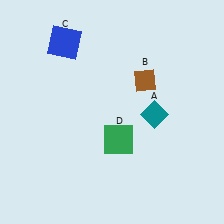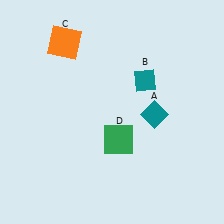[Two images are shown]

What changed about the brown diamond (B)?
In Image 1, B is brown. In Image 2, it changed to teal.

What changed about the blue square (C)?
In Image 1, C is blue. In Image 2, it changed to orange.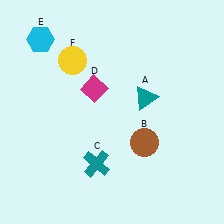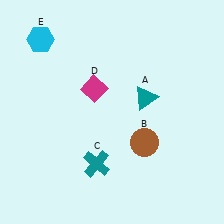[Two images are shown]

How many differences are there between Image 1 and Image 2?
There is 1 difference between the two images.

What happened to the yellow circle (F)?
The yellow circle (F) was removed in Image 2. It was in the top-left area of Image 1.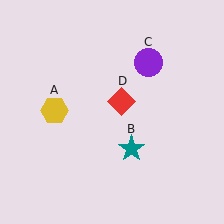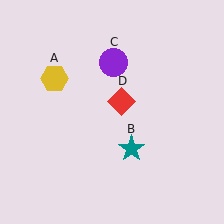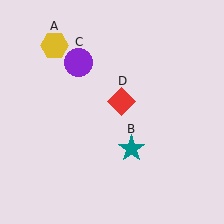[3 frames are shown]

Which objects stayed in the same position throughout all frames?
Teal star (object B) and red diamond (object D) remained stationary.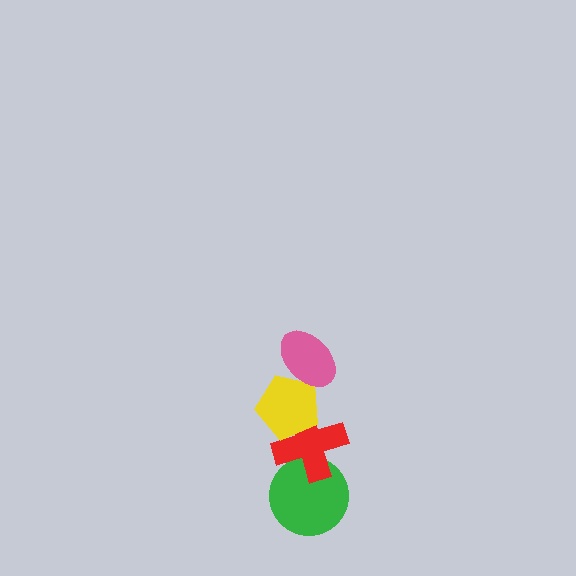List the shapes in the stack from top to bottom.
From top to bottom: the pink ellipse, the yellow pentagon, the red cross, the green circle.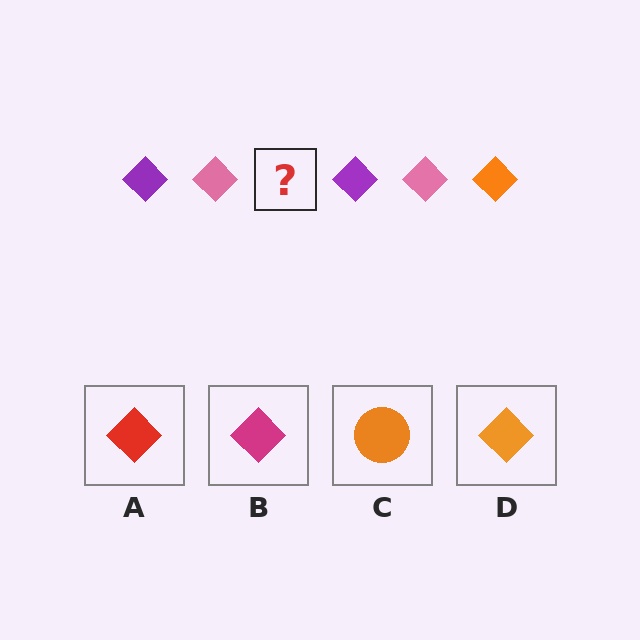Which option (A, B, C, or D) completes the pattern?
D.